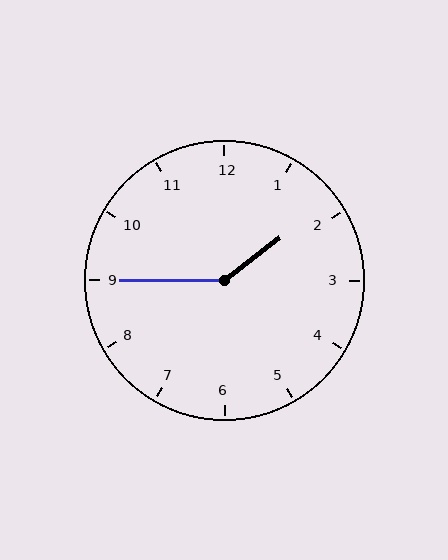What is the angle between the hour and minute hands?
Approximately 142 degrees.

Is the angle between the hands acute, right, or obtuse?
It is obtuse.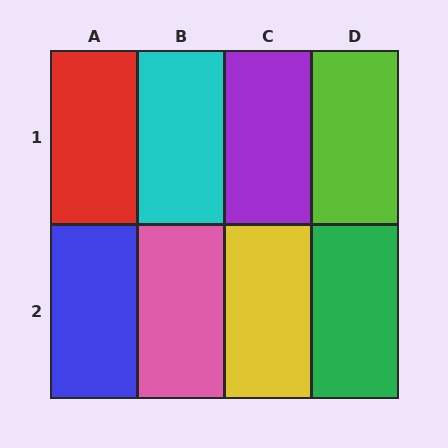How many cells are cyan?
1 cell is cyan.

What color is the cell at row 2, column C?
Yellow.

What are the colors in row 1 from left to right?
Red, cyan, purple, lime.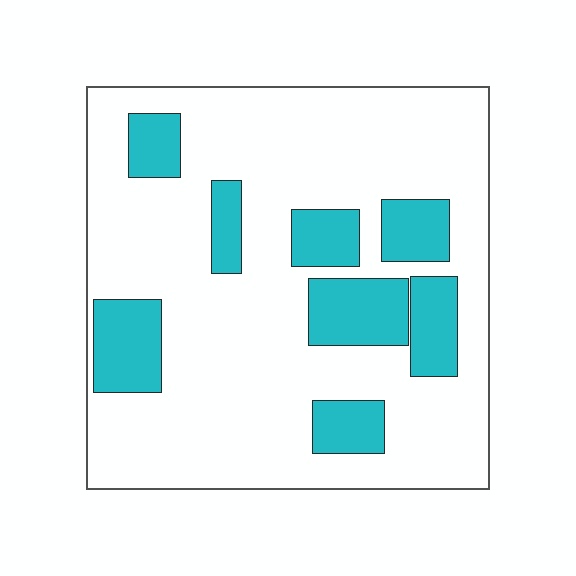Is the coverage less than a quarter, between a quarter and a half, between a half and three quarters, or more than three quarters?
Less than a quarter.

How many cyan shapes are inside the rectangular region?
8.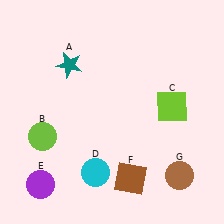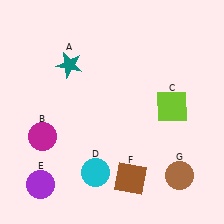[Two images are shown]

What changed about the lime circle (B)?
In Image 1, B is lime. In Image 2, it changed to magenta.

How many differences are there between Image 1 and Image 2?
There is 1 difference between the two images.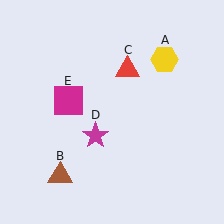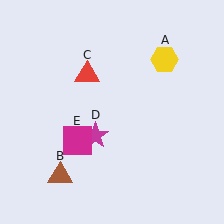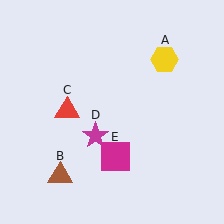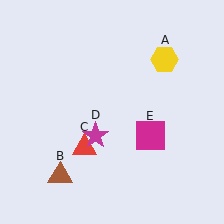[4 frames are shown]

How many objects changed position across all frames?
2 objects changed position: red triangle (object C), magenta square (object E).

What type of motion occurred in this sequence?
The red triangle (object C), magenta square (object E) rotated counterclockwise around the center of the scene.